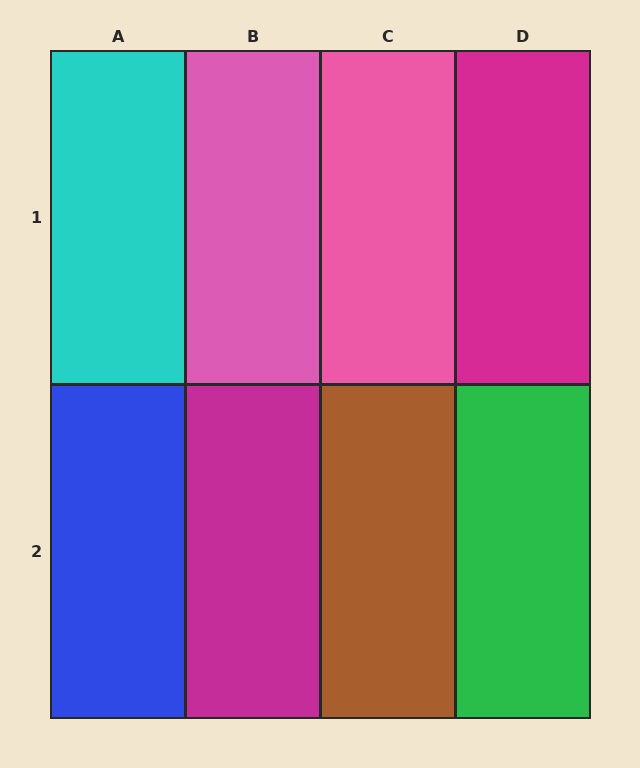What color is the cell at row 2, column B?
Magenta.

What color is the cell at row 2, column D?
Green.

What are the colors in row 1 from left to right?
Cyan, pink, pink, magenta.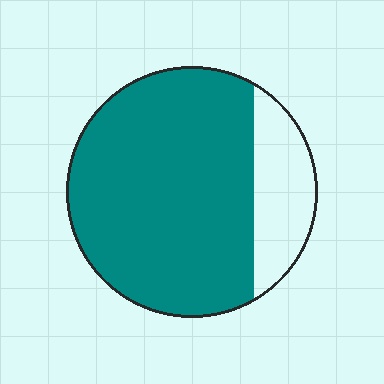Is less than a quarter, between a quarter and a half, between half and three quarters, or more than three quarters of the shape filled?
More than three quarters.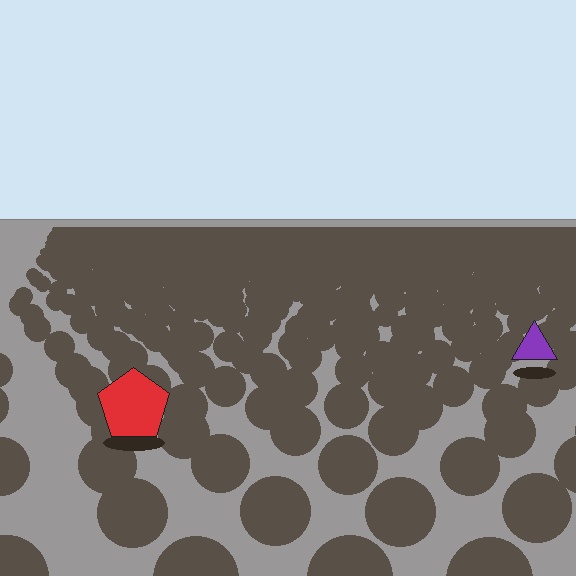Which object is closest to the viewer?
The red pentagon is closest. The texture marks near it are larger and more spread out.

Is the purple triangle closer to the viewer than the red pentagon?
No. The red pentagon is closer — you can tell from the texture gradient: the ground texture is coarser near it.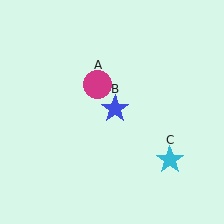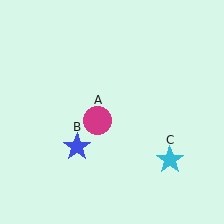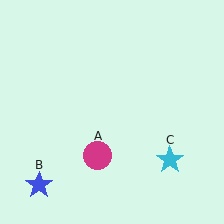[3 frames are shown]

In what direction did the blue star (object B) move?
The blue star (object B) moved down and to the left.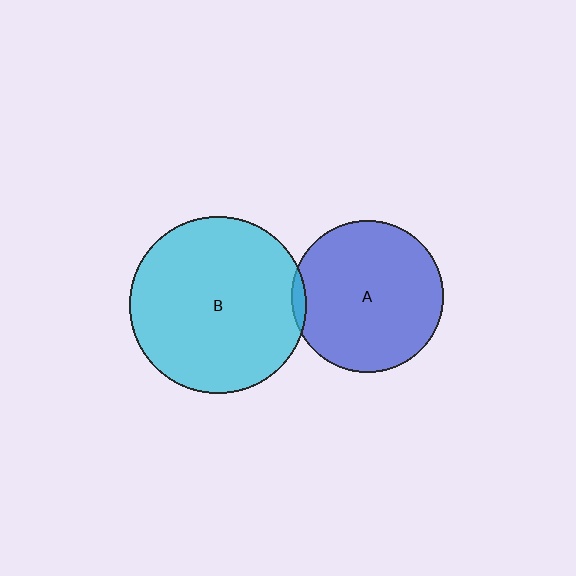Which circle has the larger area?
Circle B (cyan).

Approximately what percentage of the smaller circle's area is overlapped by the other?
Approximately 5%.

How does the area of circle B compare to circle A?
Approximately 1.4 times.